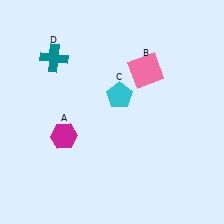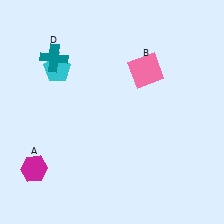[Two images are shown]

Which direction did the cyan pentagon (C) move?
The cyan pentagon (C) moved left.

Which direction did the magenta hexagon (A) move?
The magenta hexagon (A) moved down.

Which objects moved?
The objects that moved are: the magenta hexagon (A), the cyan pentagon (C).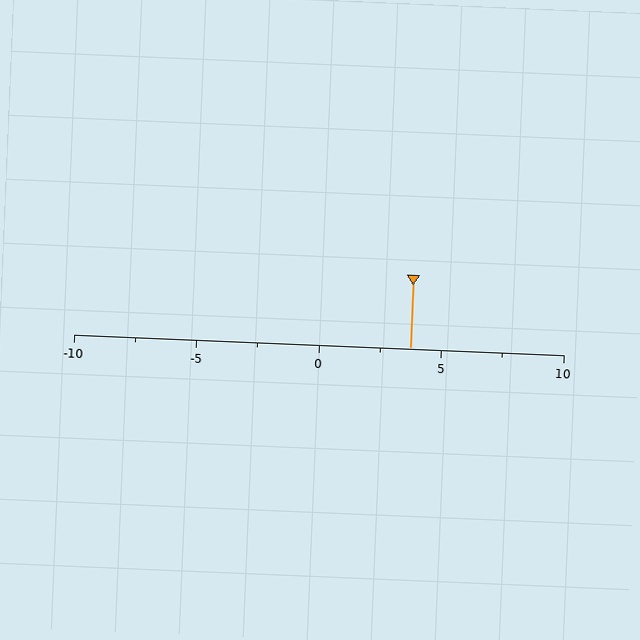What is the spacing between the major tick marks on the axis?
The major ticks are spaced 5 apart.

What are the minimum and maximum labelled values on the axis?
The axis runs from -10 to 10.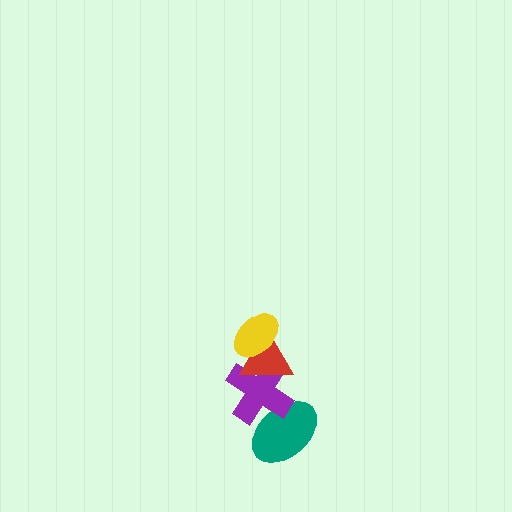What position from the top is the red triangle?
The red triangle is 2nd from the top.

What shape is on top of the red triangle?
The yellow ellipse is on top of the red triangle.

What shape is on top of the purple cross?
The red triangle is on top of the purple cross.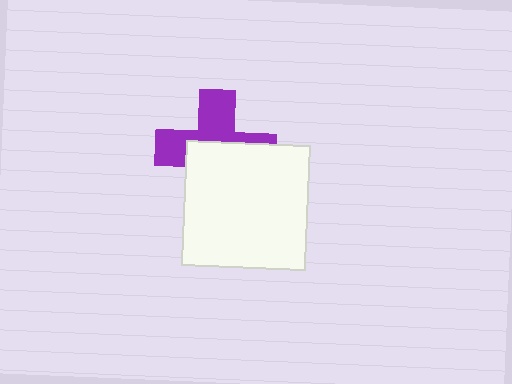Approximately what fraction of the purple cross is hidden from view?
Roughly 53% of the purple cross is hidden behind the white square.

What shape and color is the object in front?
The object in front is a white square.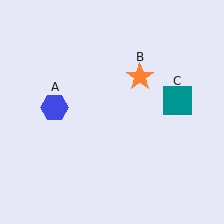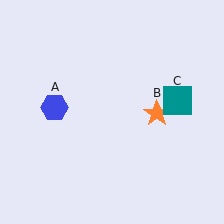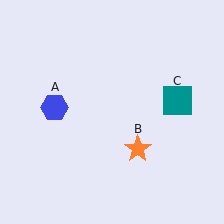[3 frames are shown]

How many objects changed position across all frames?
1 object changed position: orange star (object B).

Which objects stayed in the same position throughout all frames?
Blue hexagon (object A) and teal square (object C) remained stationary.